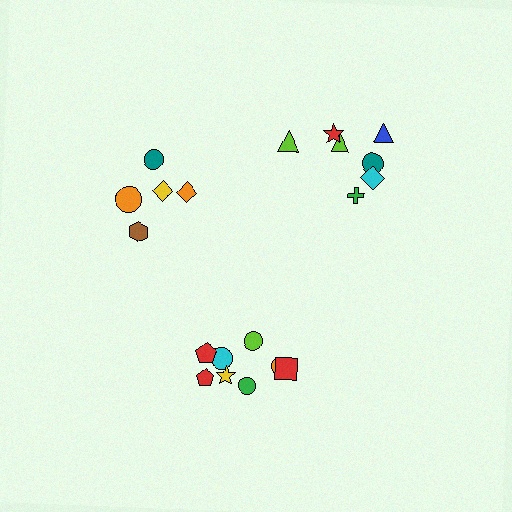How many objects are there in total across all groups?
There are 20 objects.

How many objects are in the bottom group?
There are 8 objects.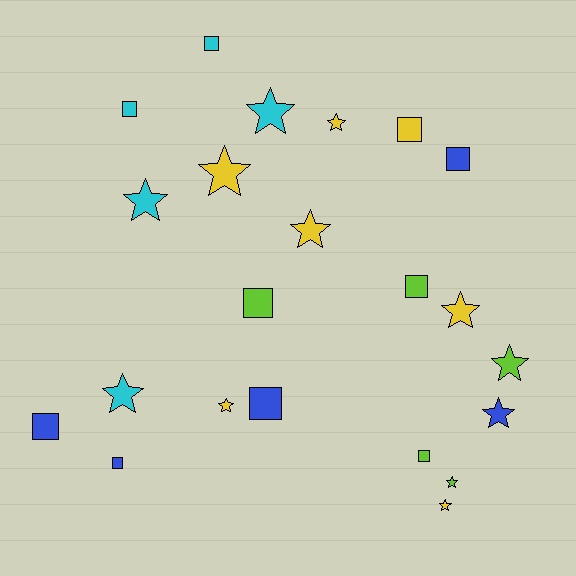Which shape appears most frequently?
Star, with 12 objects.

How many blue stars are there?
There is 1 blue star.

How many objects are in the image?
There are 22 objects.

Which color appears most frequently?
Yellow, with 7 objects.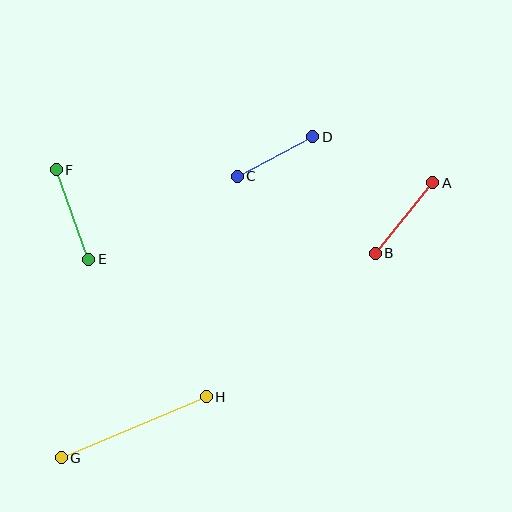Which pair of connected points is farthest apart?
Points G and H are farthest apart.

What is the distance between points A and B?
The distance is approximately 91 pixels.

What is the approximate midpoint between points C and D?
The midpoint is at approximately (275, 157) pixels.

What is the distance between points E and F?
The distance is approximately 95 pixels.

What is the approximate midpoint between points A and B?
The midpoint is at approximately (404, 218) pixels.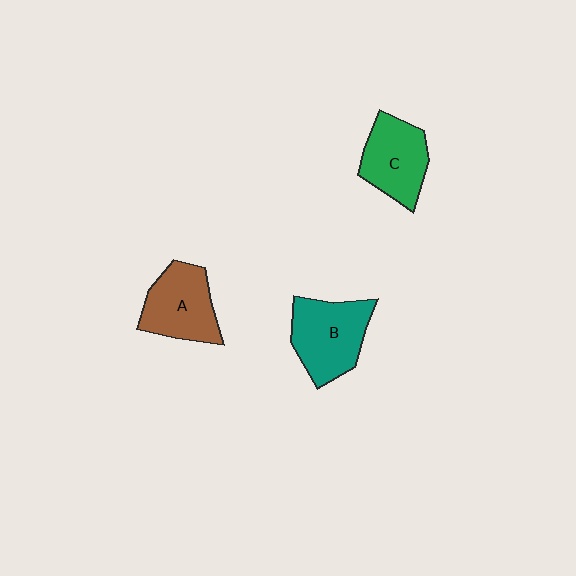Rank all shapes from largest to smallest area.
From largest to smallest: B (teal), A (brown), C (green).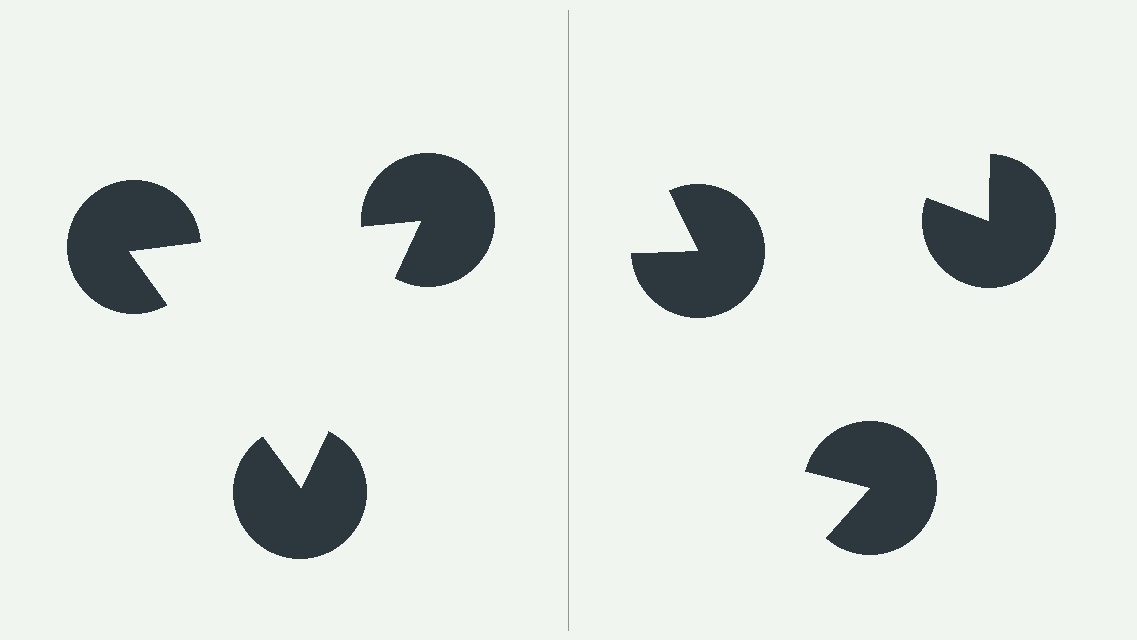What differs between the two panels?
The pac-man discs are positioned identically on both sides; only the wedge orientations differ. On the left they align to a triangle; on the right they are misaligned.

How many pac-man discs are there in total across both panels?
6 — 3 on each side.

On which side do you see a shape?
An illusory triangle appears on the left side. On the right side the wedge cuts are rotated, so no coherent shape forms.